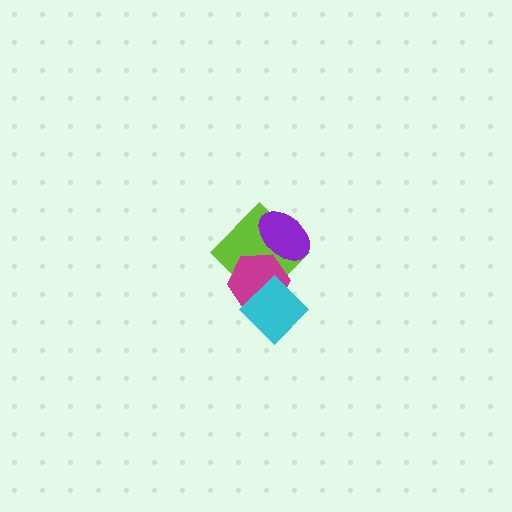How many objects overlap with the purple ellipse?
2 objects overlap with the purple ellipse.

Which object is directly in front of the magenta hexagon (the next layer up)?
The cyan diamond is directly in front of the magenta hexagon.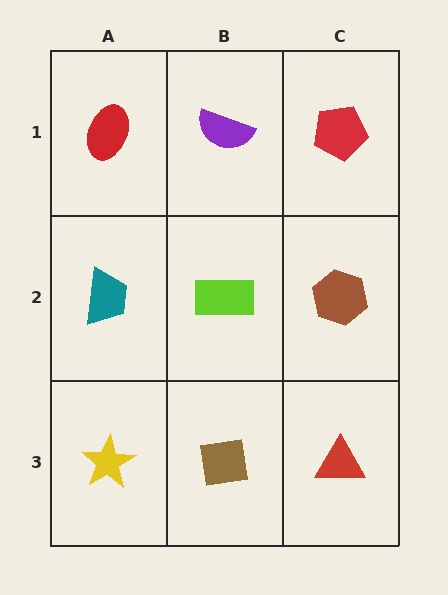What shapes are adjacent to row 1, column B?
A lime rectangle (row 2, column B), a red ellipse (row 1, column A), a red pentagon (row 1, column C).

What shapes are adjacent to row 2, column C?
A red pentagon (row 1, column C), a red triangle (row 3, column C), a lime rectangle (row 2, column B).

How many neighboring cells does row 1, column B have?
3.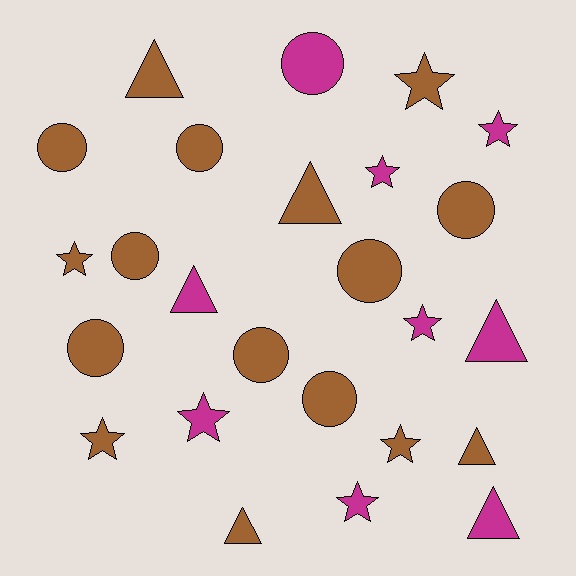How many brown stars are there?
There are 4 brown stars.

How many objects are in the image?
There are 25 objects.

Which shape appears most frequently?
Circle, with 9 objects.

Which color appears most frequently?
Brown, with 16 objects.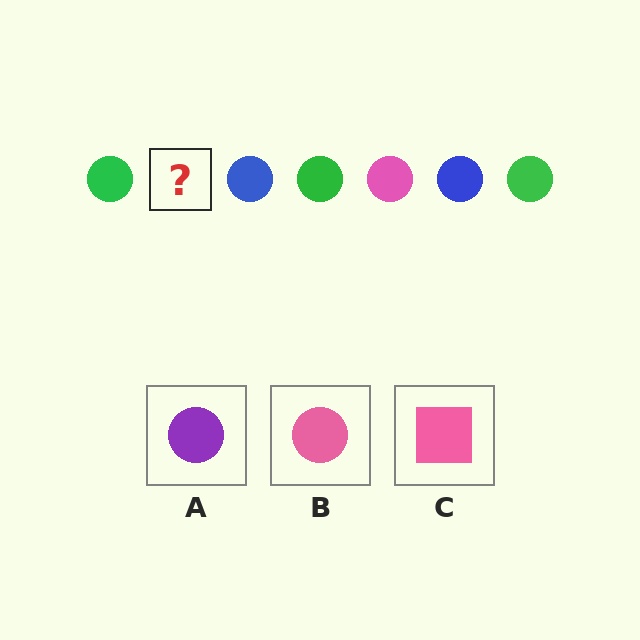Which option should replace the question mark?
Option B.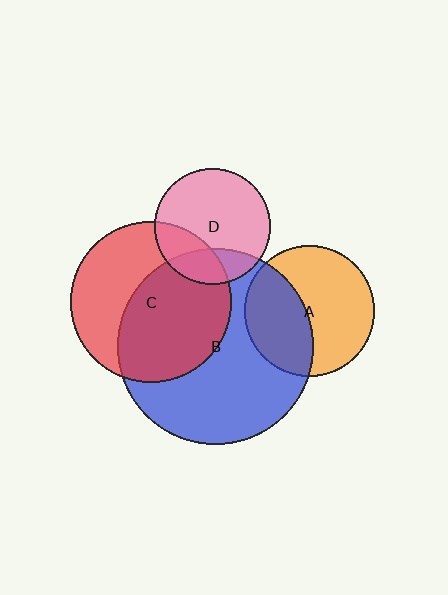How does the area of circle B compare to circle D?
Approximately 2.9 times.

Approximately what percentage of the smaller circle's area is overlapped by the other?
Approximately 25%.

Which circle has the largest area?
Circle B (blue).